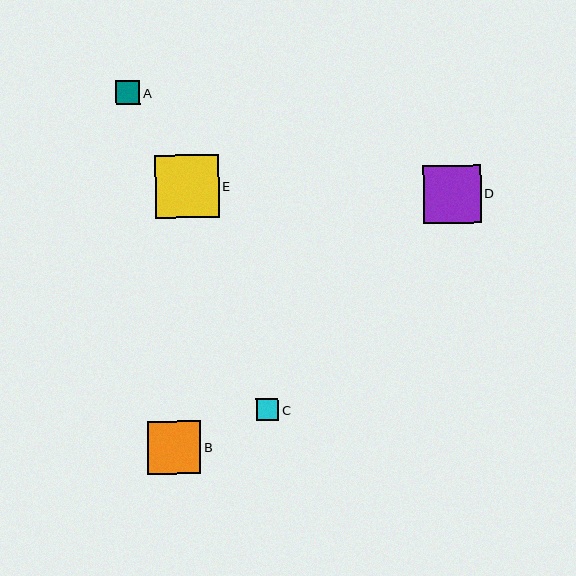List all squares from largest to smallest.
From largest to smallest: E, D, B, A, C.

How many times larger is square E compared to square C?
Square E is approximately 2.9 times the size of square C.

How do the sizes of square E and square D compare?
Square E and square D are approximately the same size.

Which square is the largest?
Square E is the largest with a size of approximately 63 pixels.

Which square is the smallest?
Square C is the smallest with a size of approximately 22 pixels.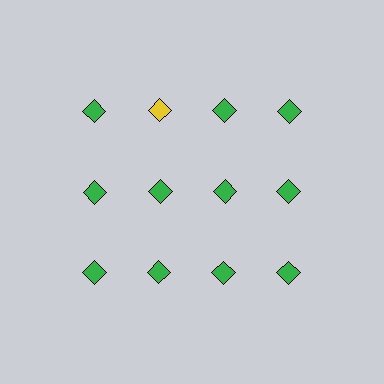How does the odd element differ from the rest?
It has a different color: yellow instead of green.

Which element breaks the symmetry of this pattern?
The yellow diamond in the top row, second from left column breaks the symmetry. All other shapes are green diamonds.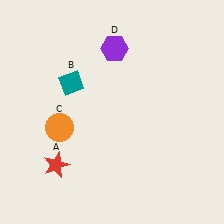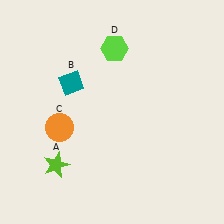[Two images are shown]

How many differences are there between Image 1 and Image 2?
There are 2 differences between the two images.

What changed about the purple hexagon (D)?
In Image 1, D is purple. In Image 2, it changed to lime.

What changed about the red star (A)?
In Image 1, A is red. In Image 2, it changed to lime.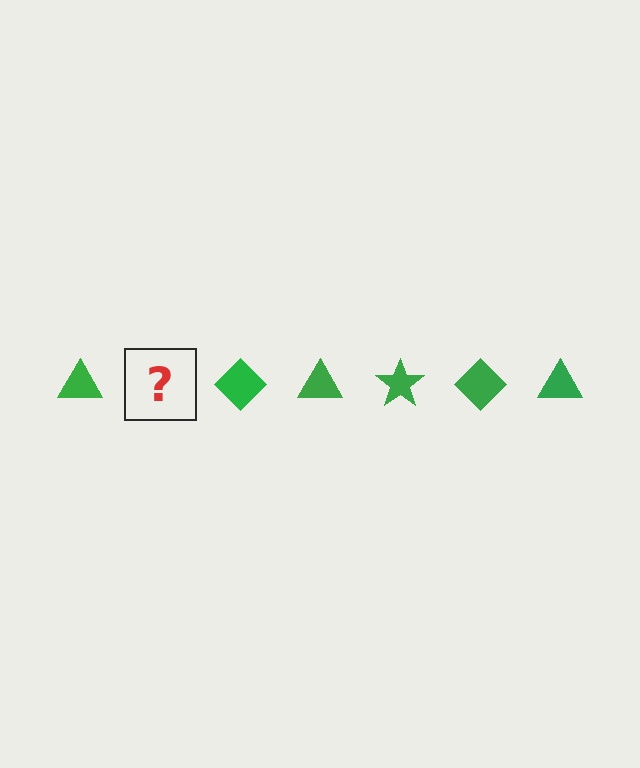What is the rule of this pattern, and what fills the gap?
The rule is that the pattern cycles through triangle, star, diamond shapes in green. The gap should be filled with a green star.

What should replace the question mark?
The question mark should be replaced with a green star.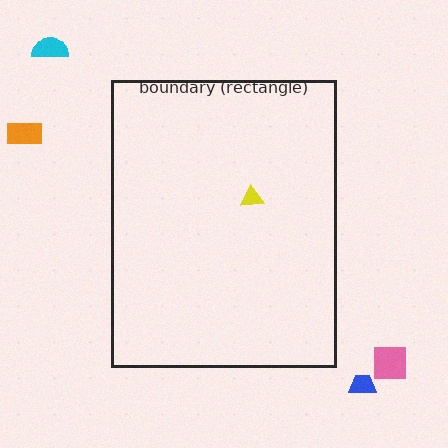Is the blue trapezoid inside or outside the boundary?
Outside.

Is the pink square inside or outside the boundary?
Outside.